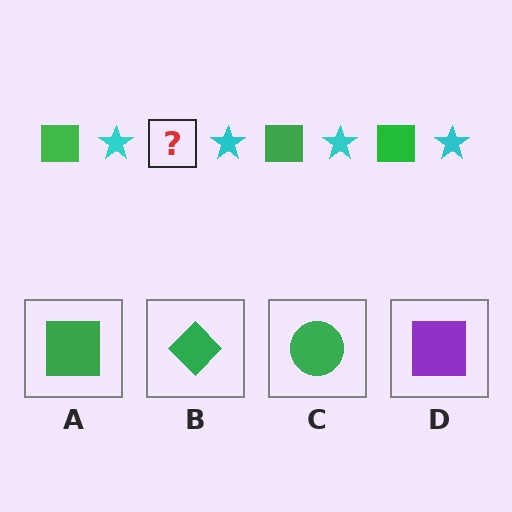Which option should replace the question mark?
Option A.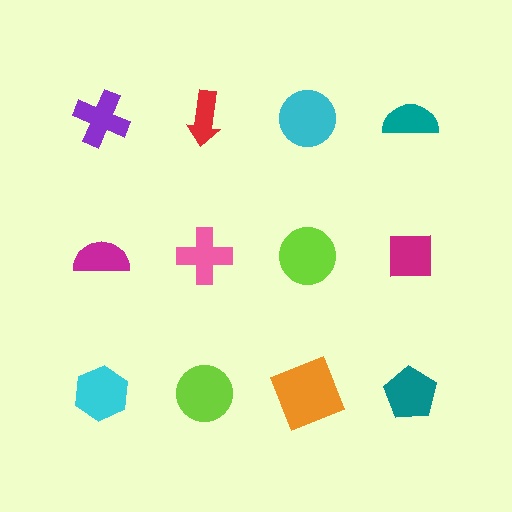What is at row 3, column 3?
An orange square.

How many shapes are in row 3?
4 shapes.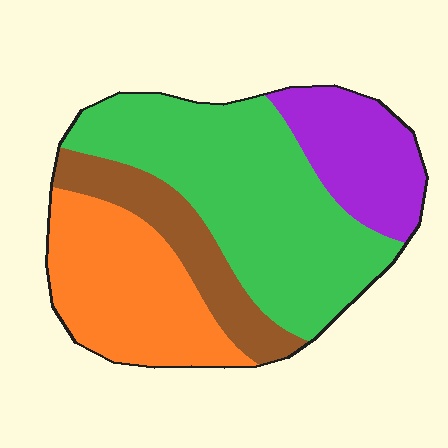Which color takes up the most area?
Green, at roughly 45%.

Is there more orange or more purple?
Orange.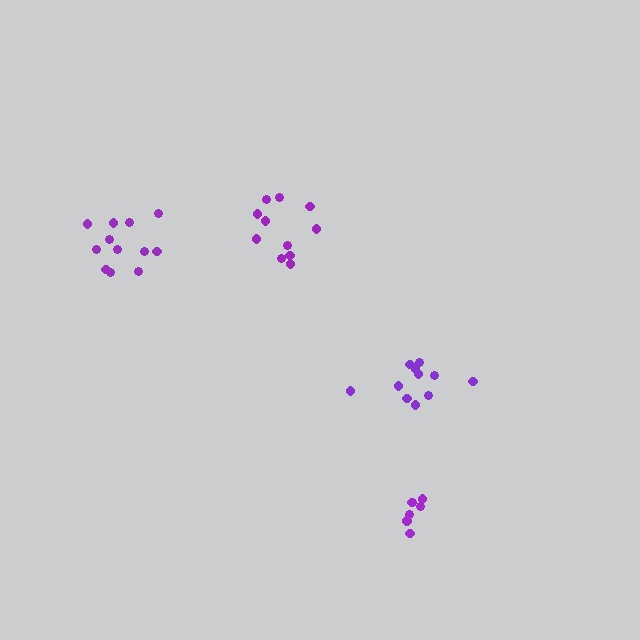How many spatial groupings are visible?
There are 4 spatial groupings.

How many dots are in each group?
Group 1: 11 dots, Group 2: 11 dots, Group 3: 12 dots, Group 4: 7 dots (41 total).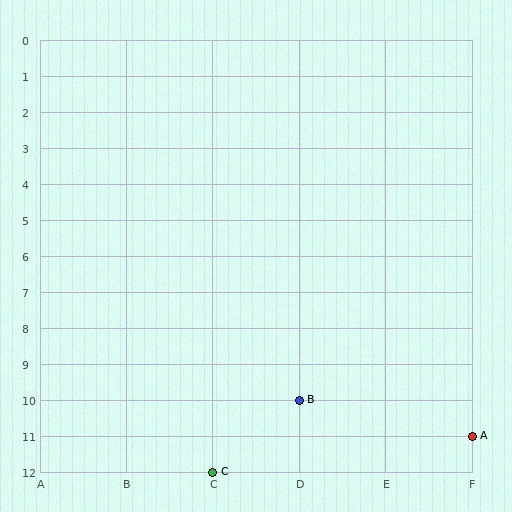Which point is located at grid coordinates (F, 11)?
Point A is at (F, 11).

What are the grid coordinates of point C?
Point C is at grid coordinates (C, 12).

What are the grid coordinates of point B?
Point B is at grid coordinates (D, 10).